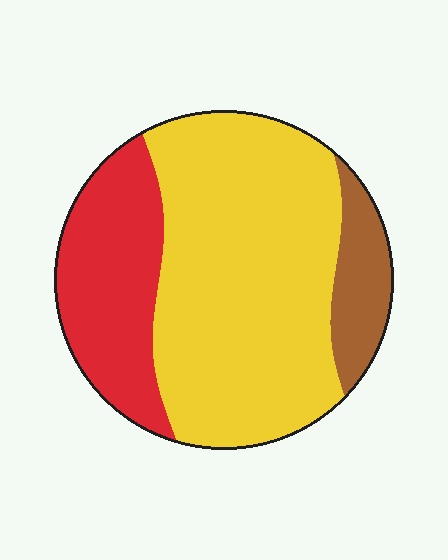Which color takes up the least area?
Brown, at roughly 10%.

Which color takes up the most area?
Yellow, at roughly 65%.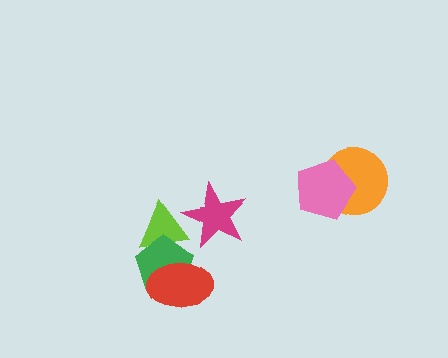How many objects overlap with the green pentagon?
2 objects overlap with the green pentagon.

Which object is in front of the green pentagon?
The red ellipse is in front of the green pentagon.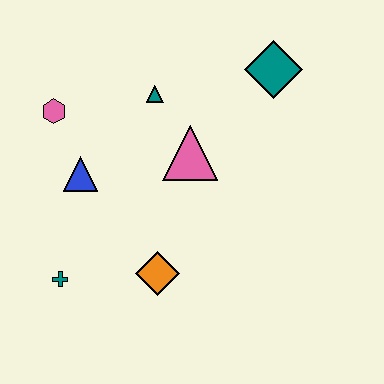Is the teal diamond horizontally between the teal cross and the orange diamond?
No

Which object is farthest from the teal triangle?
The teal cross is farthest from the teal triangle.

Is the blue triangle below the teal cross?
No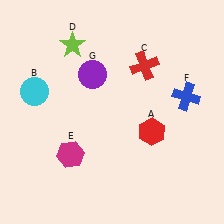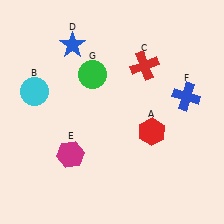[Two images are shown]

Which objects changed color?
D changed from lime to blue. G changed from purple to green.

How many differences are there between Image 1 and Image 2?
There are 2 differences between the two images.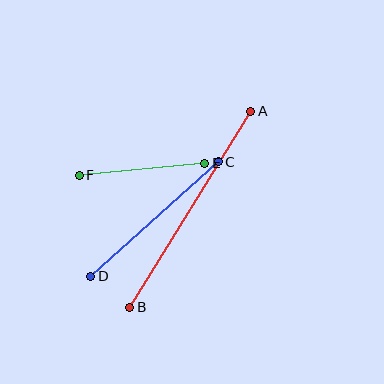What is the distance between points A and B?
The distance is approximately 230 pixels.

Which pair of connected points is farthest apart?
Points A and B are farthest apart.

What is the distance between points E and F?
The distance is approximately 126 pixels.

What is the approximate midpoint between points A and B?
The midpoint is at approximately (190, 209) pixels.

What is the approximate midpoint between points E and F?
The midpoint is at approximately (142, 169) pixels.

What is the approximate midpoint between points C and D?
The midpoint is at approximately (154, 219) pixels.